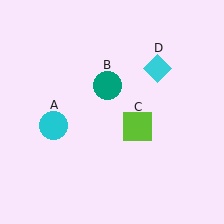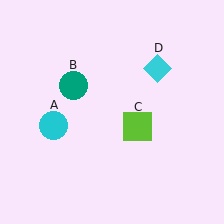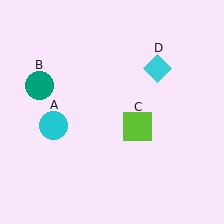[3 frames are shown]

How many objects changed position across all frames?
1 object changed position: teal circle (object B).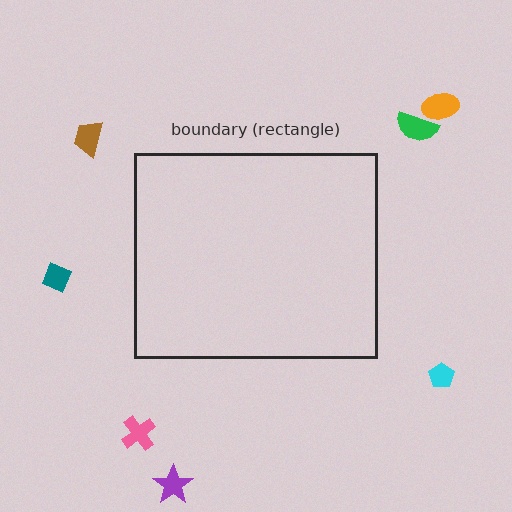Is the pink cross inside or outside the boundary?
Outside.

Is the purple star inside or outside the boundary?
Outside.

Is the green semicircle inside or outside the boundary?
Outside.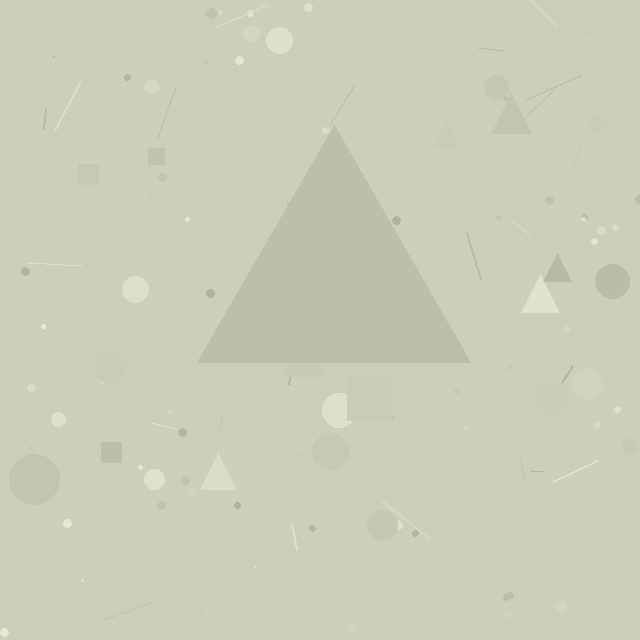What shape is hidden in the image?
A triangle is hidden in the image.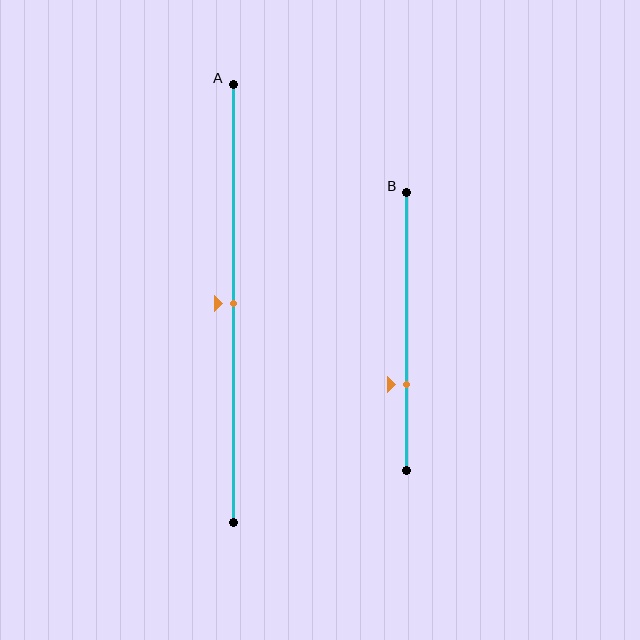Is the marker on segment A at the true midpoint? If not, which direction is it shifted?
Yes, the marker on segment A is at the true midpoint.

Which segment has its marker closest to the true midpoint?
Segment A has its marker closest to the true midpoint.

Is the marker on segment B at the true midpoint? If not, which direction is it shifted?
No, the marker on segment B is shifted downward by about 19% of the segment length.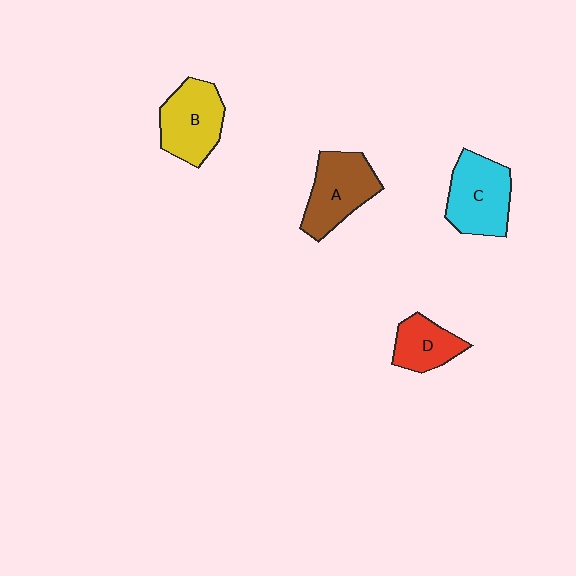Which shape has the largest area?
Shape C (cyan).